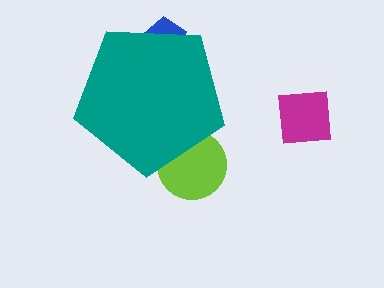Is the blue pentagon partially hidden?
Yes, the blue pentagon is partially hidden behind the teal pentagon.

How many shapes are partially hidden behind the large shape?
2 shapes are partially hidden.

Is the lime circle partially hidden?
Yes, the lime circle is partially hidden behind the teal pentagon.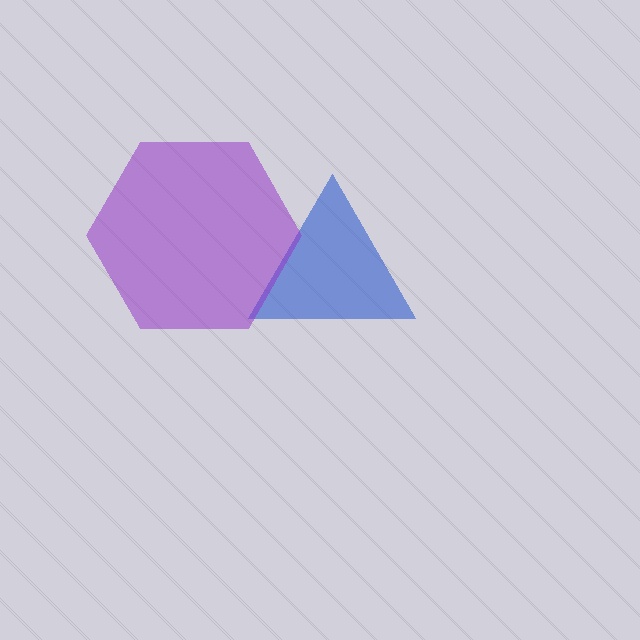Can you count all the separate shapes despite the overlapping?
Yes, there are 2 separate shapes.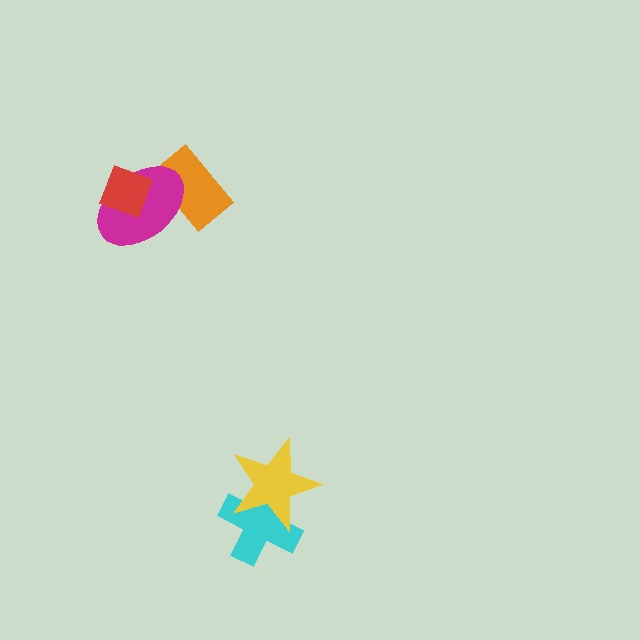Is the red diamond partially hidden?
No, no other shape covers it.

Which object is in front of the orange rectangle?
The magenta ellipse is in front of the orange rectangle.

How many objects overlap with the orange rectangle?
1 object overlaps with the orange rectangle.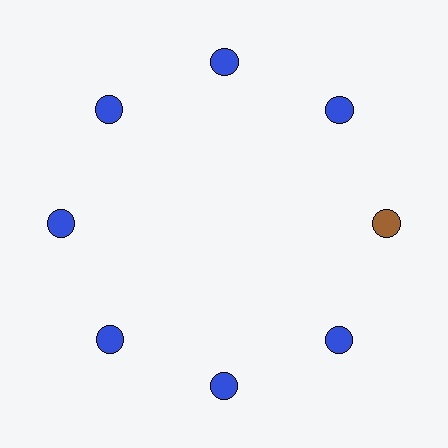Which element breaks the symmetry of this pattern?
The brown circle at roughly the 3 o'clock position breaks the symmetry. All other shapes are blue circles.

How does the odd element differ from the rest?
It has a different color: brown instead of blue.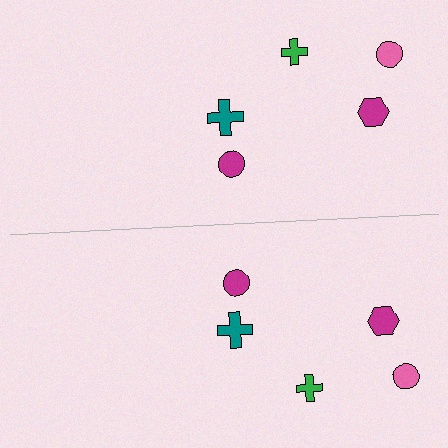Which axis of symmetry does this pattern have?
The pattern has a horizontal axis of symmetry running through the center of the image.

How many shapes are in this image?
There are 10 shapes in this image.